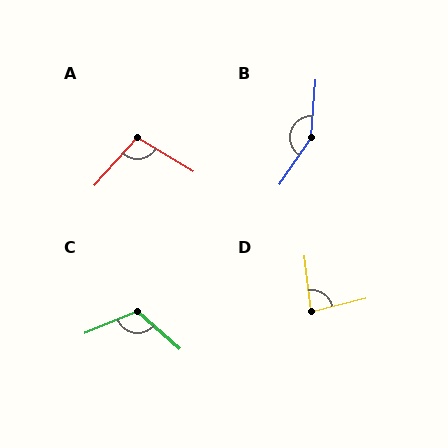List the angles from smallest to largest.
D (82°), A (101°), C (117°), B (150°).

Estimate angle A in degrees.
Approximately 101 degrees.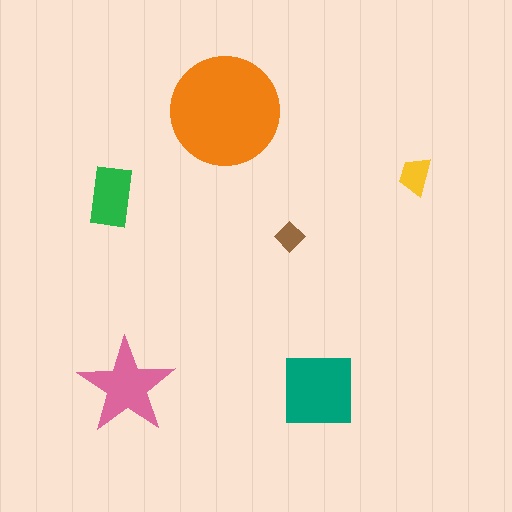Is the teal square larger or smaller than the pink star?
Larger.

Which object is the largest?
The orange circle.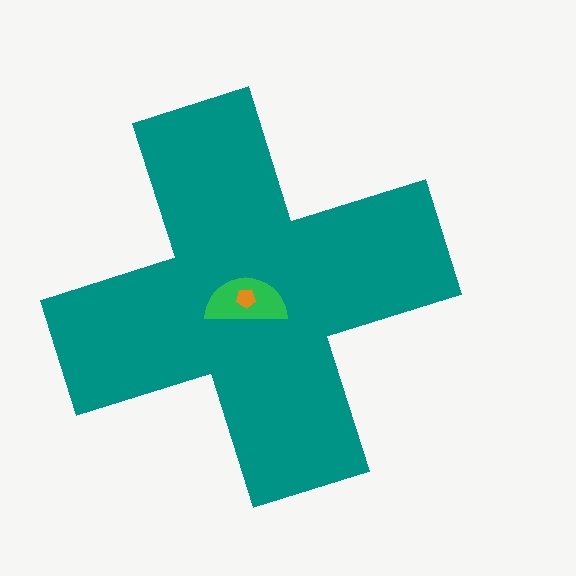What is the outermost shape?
The teal cross.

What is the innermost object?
The orange pentagon.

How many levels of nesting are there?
3.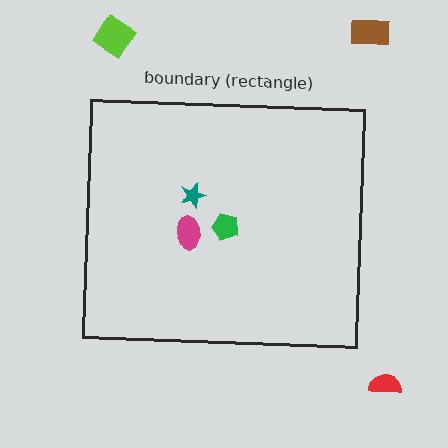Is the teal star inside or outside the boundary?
Inside.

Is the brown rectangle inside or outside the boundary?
Outside.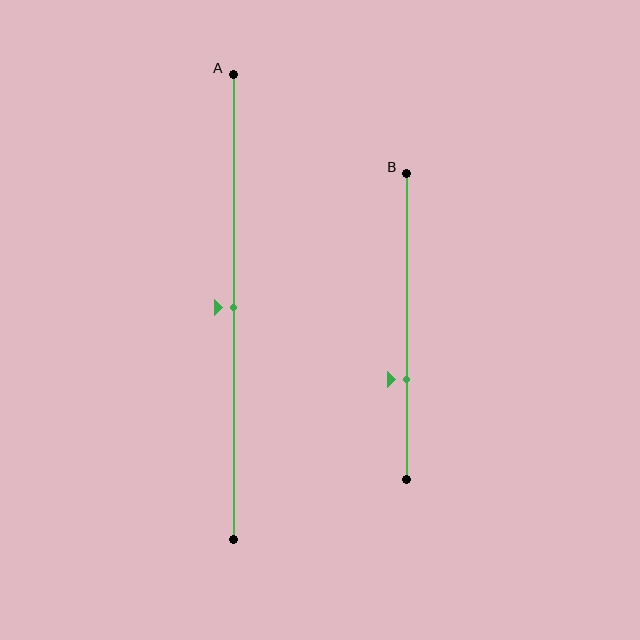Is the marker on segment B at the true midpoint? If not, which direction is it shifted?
No, the marker on segment B is shifted downward by about 17% of the segment length.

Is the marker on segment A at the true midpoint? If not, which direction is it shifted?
Yes, the marker on segment A is at the true midpoint.